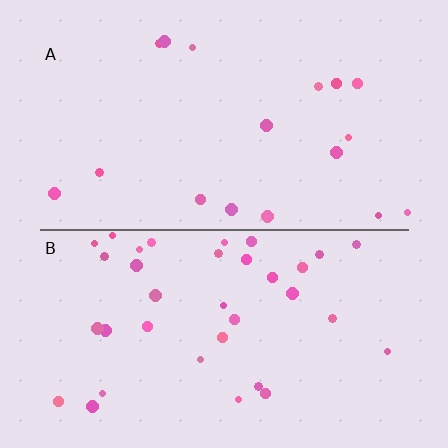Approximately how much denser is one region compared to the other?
Approximately 2.1× — region B over region A.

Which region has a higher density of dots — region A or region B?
B (the bottom).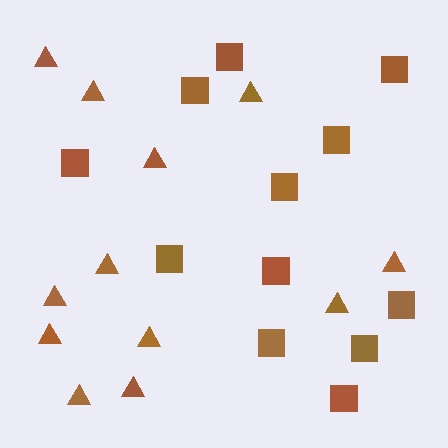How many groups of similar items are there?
There are 2 groups: one group of triangles (12) and one group of squares (12).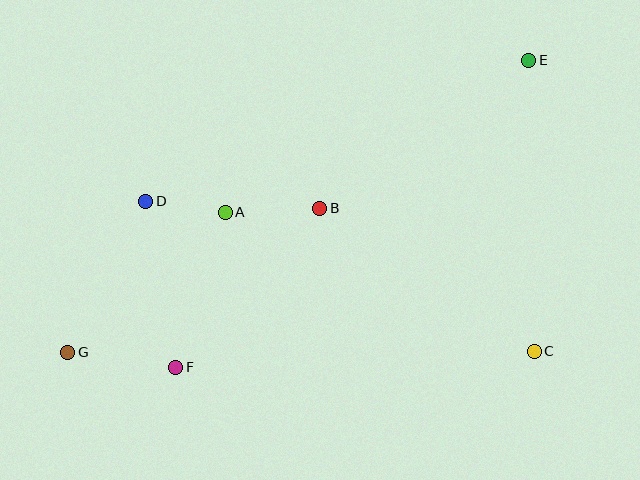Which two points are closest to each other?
Points A and D are closest to each other.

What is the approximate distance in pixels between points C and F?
The distance between C and F is approximately 359 pixels.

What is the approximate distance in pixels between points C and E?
The distance between C and E is approximately 291 pixels.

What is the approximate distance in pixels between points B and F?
The distance between B and F is approximately 214 pixels.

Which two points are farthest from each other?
Points E and G are farthest from each other.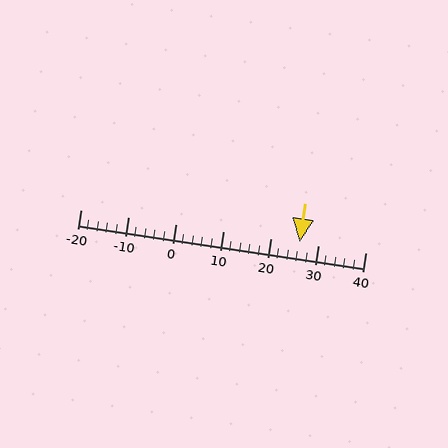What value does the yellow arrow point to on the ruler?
The yellow arrow points to approximately 26.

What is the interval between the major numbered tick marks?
The major tick marks are spaced 10 units apart.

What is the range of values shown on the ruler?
The ruler shows values from -20 to 40.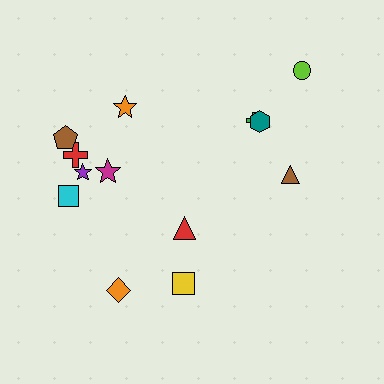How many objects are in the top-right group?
There are 4 objects.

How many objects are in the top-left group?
There are 6 objects.